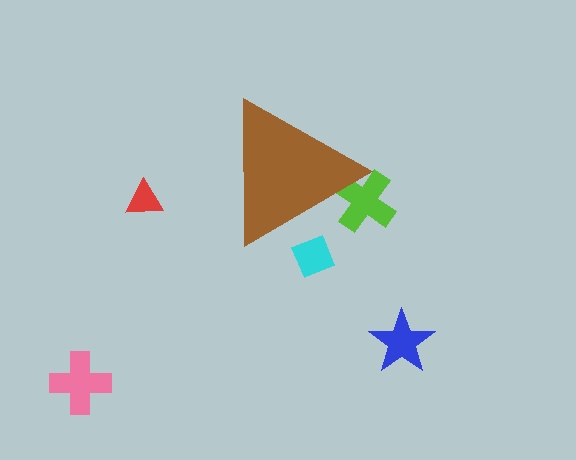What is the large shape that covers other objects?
A brown triangle.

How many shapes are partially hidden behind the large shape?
2 shapes are partially hidden.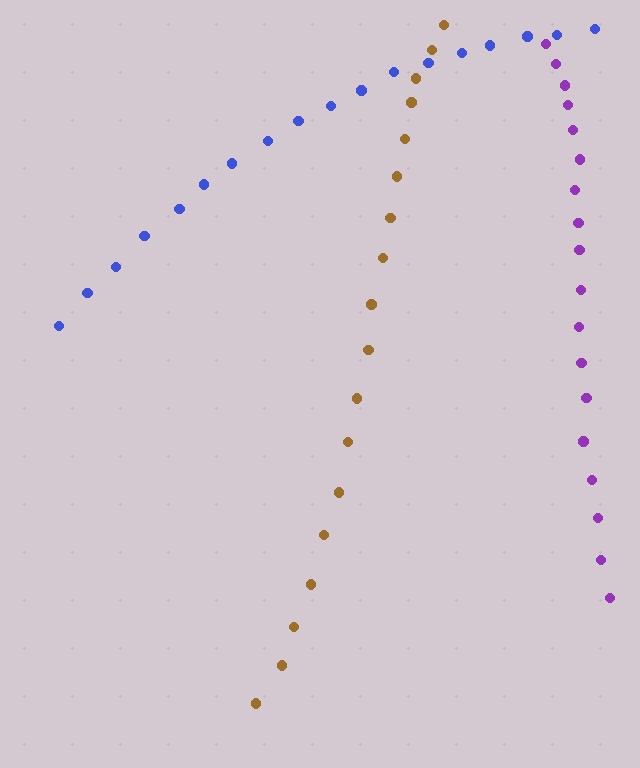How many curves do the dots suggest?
There are 3 distinct paths.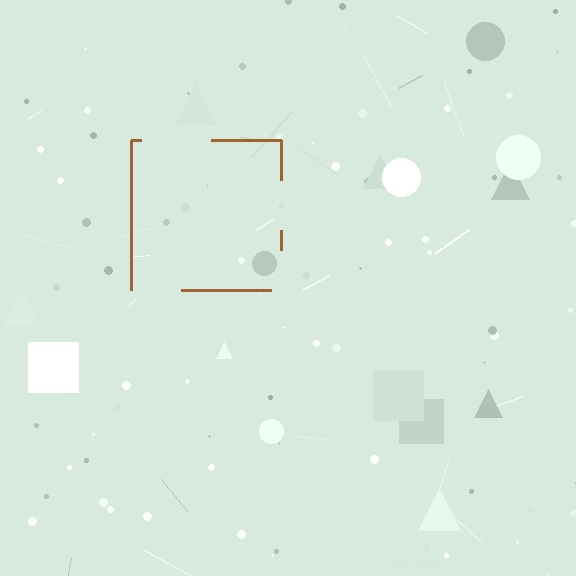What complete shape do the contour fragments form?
The contour fragments form a square.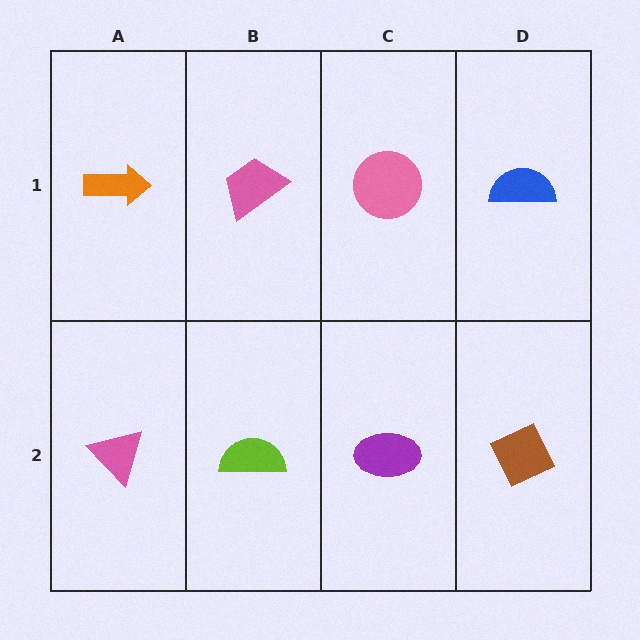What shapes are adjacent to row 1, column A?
A pink triangle (row 2, column A), a pink trapezoid (row 1, column B).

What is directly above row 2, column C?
A pink circle.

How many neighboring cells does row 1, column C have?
3.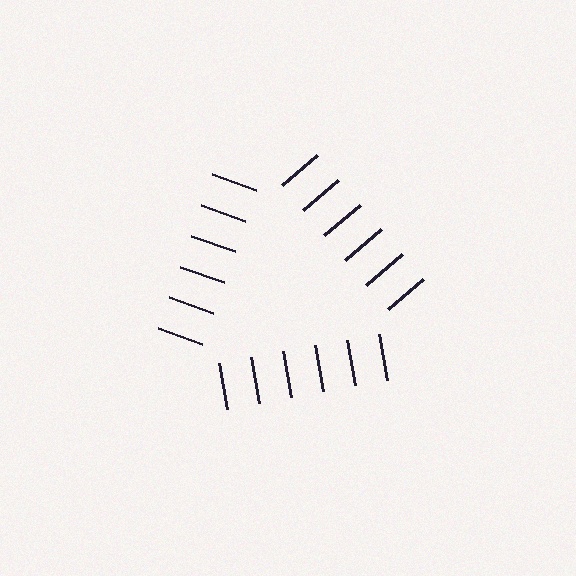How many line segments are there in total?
18 — 6 along each of the 3 edges.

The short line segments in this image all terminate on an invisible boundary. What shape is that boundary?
An illusory triangle — the line segments terminate on its edges but no continuous stroke is drawn.